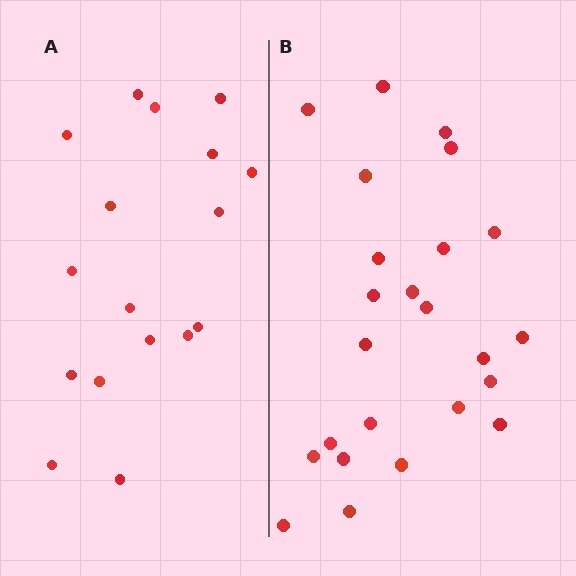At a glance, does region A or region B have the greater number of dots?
Region B (the right region) has more dots.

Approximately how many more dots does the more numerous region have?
Region B has roughly 8 or so more dots than region A.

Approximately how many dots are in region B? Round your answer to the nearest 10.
About 20 dots. (The exact count is 24, which rounds to 20.)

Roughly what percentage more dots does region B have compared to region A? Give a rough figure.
About 40% more.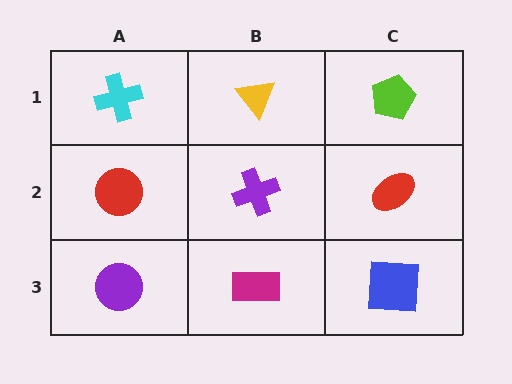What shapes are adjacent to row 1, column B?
A purple cross (row 2, column B), a cyan cross (row 1, column A), a lime pentagon (row 1, column C).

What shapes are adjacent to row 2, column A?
A cyan cross (row 1, column A), a purple circle (row 3, column A), a purple cross (row 2, column B).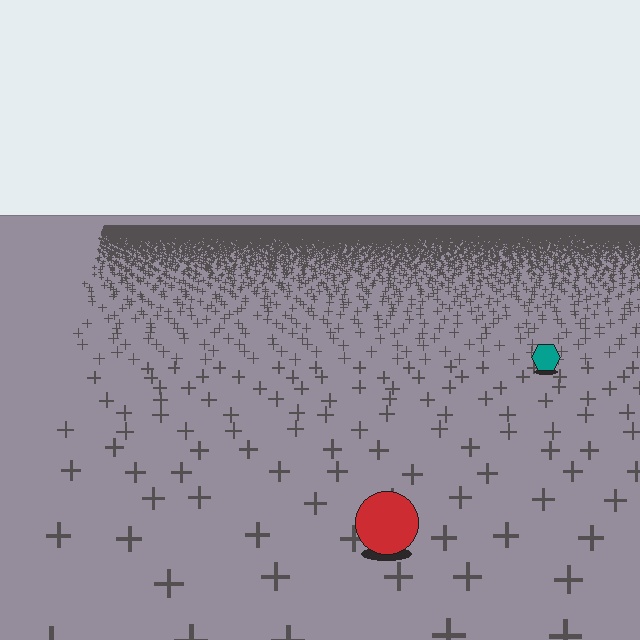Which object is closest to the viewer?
The red circle is closest. The texture marks near it are larger and more spread out.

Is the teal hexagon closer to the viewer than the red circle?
No. The red circle is closer — you can tell from the texture gradient: the ground texture is coarser near it.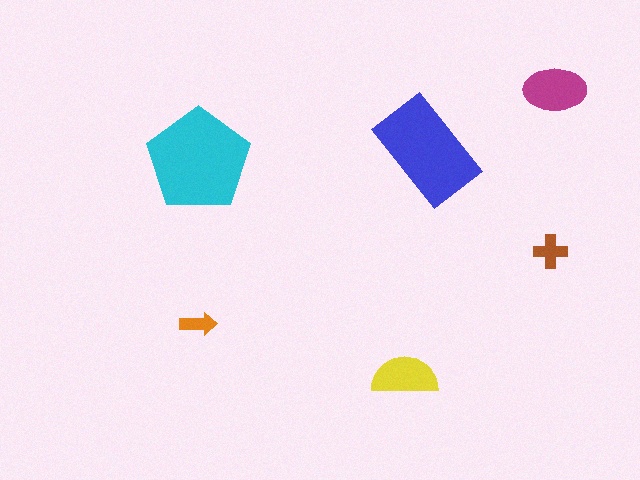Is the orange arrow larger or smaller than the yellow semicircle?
Smaller.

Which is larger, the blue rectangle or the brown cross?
The blue rectangle.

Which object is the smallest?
The orange arrow.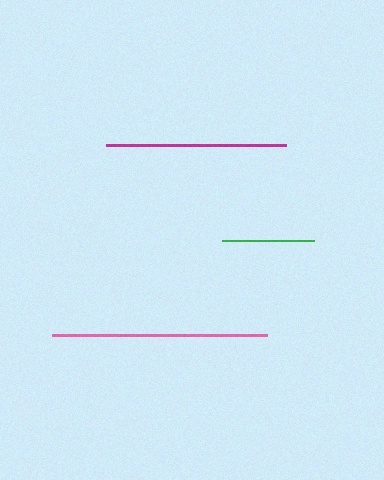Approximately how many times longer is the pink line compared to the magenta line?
The pink line is approximately 1.2 times the length of the magenta line.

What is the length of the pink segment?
The pink segment is approximately 214 pixels long.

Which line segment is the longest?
The pink line is the longest at approximately 214 pixels.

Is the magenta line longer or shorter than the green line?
The magenta line is longer than the green line.